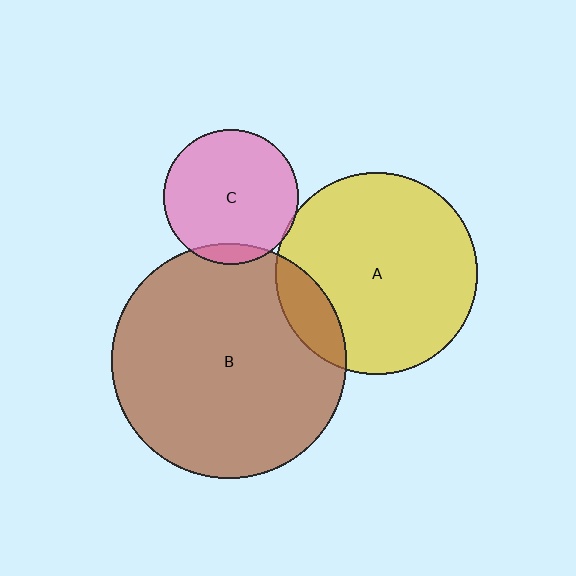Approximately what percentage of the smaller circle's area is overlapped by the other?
Approximately 5%.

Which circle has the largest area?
Circle B (brown).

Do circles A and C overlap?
Yes.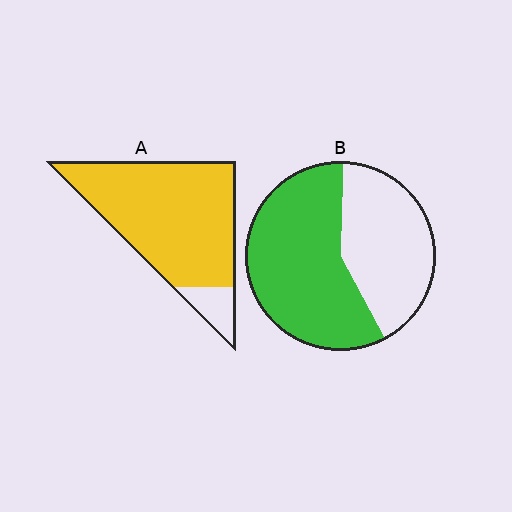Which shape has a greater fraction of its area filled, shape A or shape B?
Shape A.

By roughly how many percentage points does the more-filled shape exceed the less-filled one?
By roughly 30 percentage points (A over B).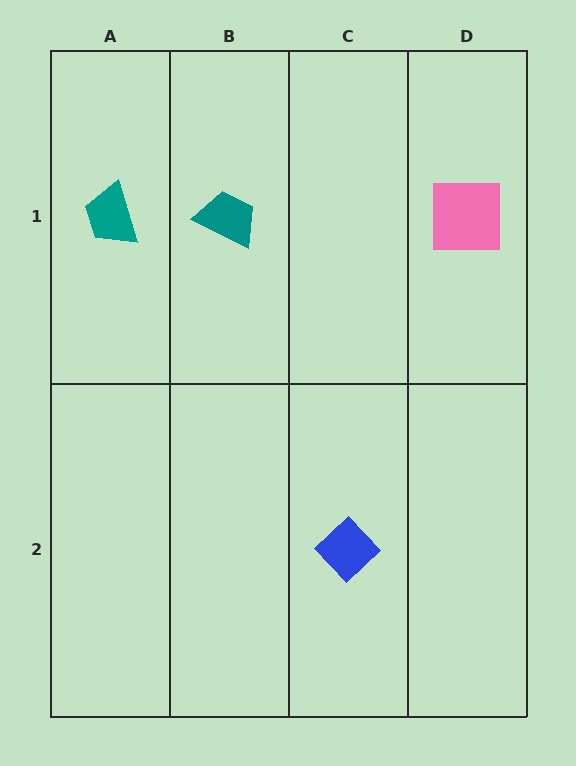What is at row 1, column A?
A teal trapezoid.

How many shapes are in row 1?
3 shapes.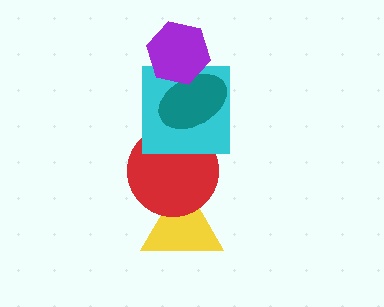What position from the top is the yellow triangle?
The yellow triangle is 5th from the top.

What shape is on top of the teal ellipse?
The purple hexagon is on top of the teal ellipse.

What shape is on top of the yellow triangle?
The red circle is on top of the yellow triangle.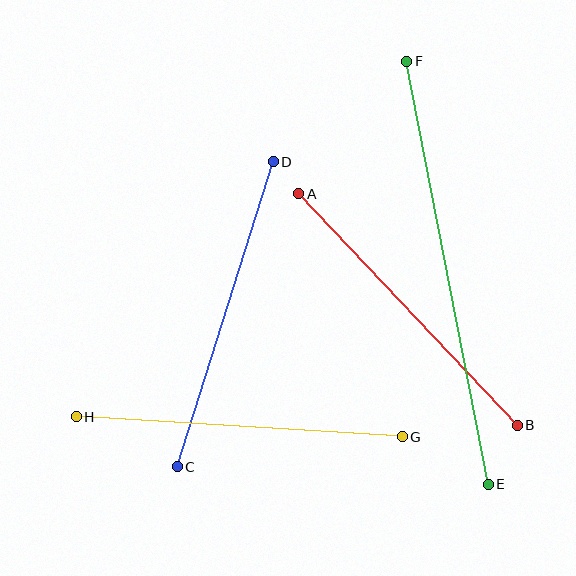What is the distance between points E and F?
The distance is approximately 431 pixels.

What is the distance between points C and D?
The distance is approximately 320 pixels.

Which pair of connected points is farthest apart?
Points E and F are farthest apart.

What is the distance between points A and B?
The distance is approximately 318 pixels.